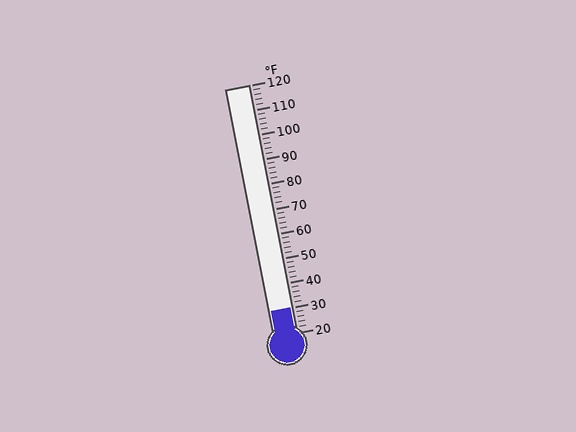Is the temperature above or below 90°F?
The temperature is below 90°F.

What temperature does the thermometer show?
The thermometer shows approximately 30°F.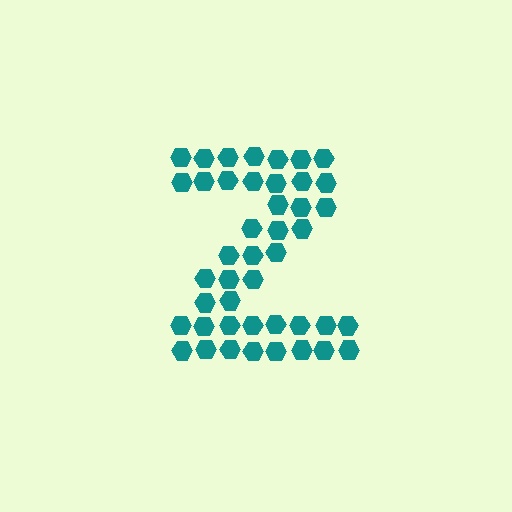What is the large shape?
The large shape is the letter Z.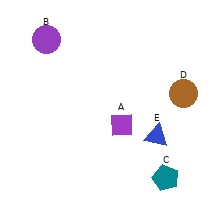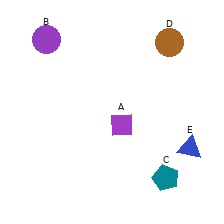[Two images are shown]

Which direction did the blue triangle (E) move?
The blue triangle (E) moved right.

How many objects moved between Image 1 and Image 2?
2 objects moved between the two images.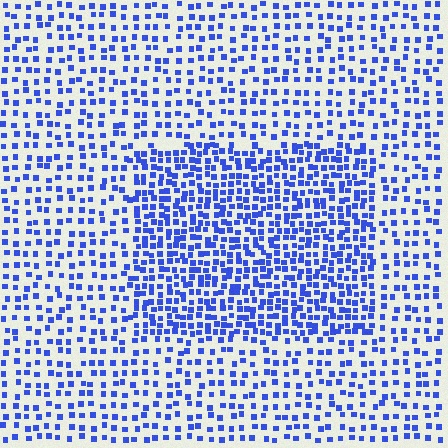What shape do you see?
I see a rectangle.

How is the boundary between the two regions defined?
The boundary is defined by a change in element density (approximately 1.9x ratio). All elements are the same color, size, and shape.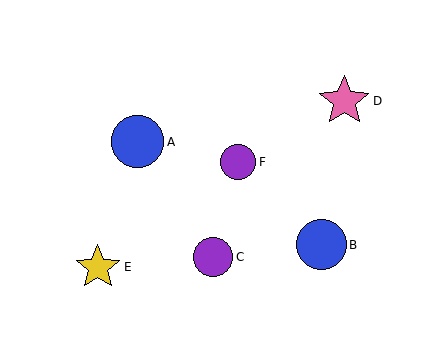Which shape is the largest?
The blue circle (labeled A) is the largest.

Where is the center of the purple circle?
The center of the purple circle is at (213, 257).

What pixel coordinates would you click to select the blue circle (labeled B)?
Click at (321, 245) to select the blue circle B.